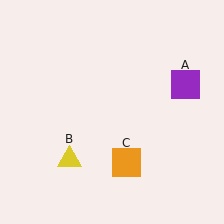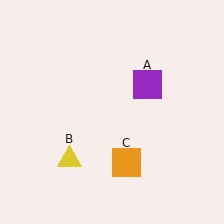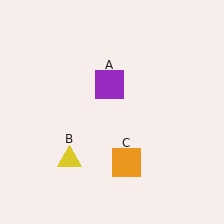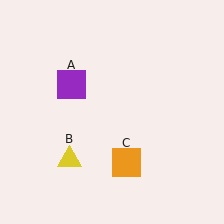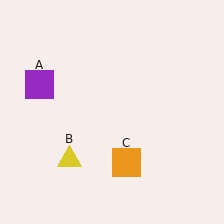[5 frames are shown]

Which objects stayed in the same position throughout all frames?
Yellow triangle (object B) and orange square (object C) remained stationary.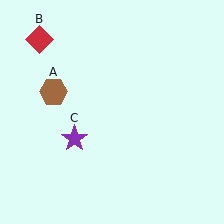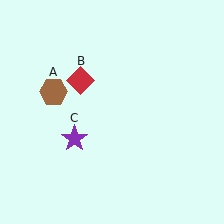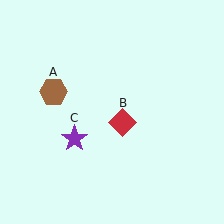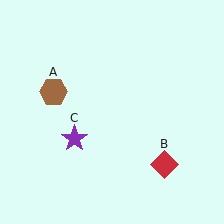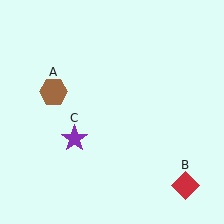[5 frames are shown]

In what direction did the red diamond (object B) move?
The red diamond (object B) moved down and to the right.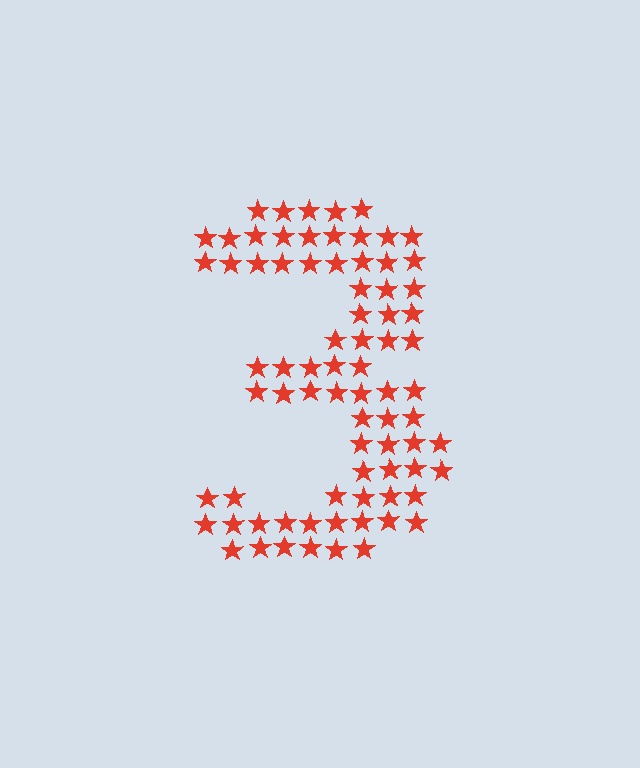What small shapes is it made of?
It is made of small stars.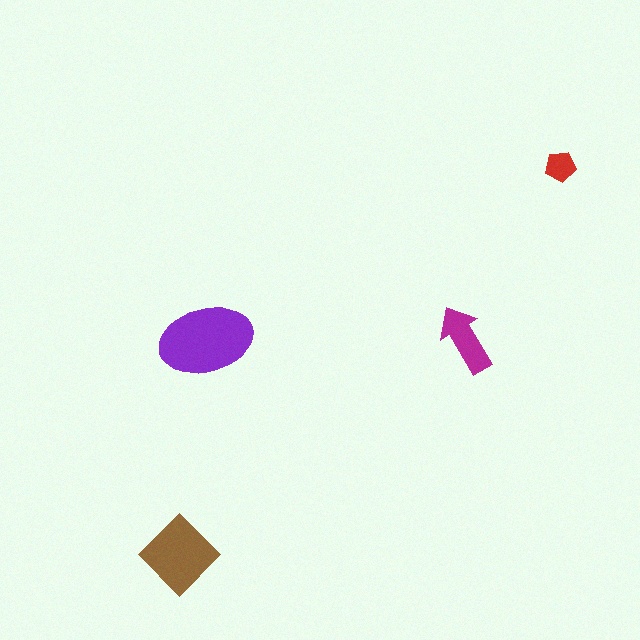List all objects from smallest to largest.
The red pentagon, the magenta arrow, the brown diamond, the purple ellipse.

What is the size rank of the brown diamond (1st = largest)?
2nd.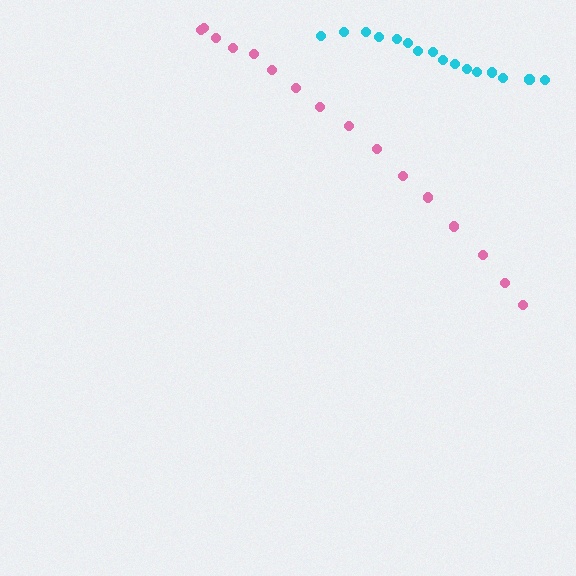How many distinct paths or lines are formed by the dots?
There are 2 distinct paths.